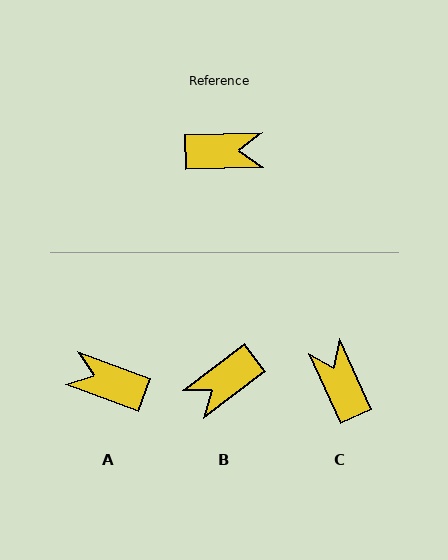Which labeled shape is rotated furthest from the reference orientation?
A, about 158 degrees away.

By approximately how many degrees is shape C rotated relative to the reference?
Approximately 113 degrees counter-clockwise.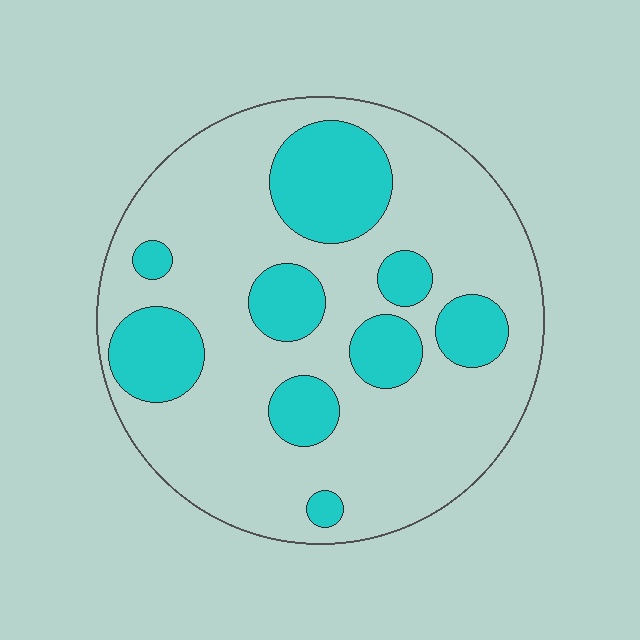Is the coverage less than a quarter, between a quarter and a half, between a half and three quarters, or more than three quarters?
Between a quarter and a half.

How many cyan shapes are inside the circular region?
9.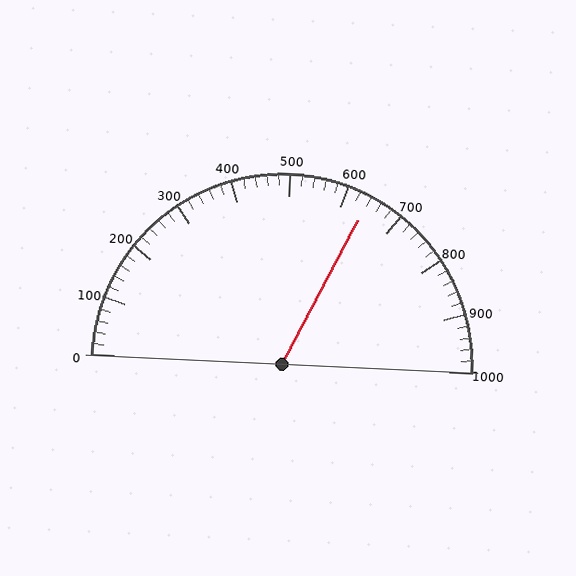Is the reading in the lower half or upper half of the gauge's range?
The reading is in the upper half of the range (0 to 1000).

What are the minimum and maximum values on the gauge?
The gauge ranges from 0 to 1000.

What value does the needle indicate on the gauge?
The needle indicates approximately 640.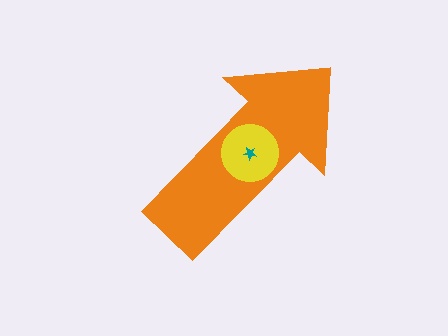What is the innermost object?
The teal star.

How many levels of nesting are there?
3.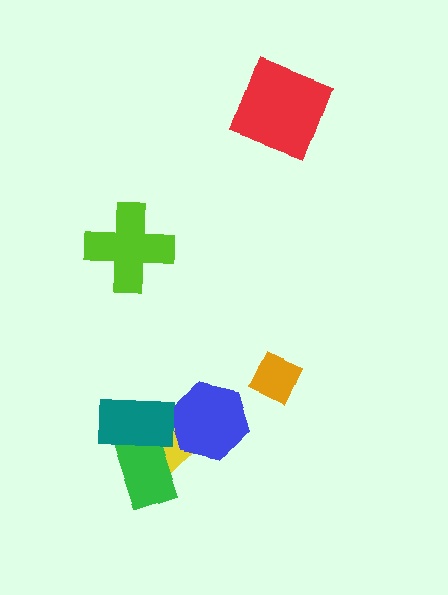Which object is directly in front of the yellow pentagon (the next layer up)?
The green rectangle is directly in front of the yellow pentagon.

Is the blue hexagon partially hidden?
No, no other shape covers it.